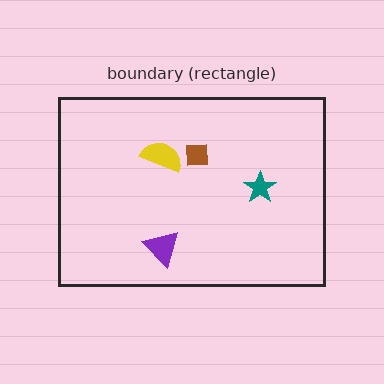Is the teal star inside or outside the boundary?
Inside.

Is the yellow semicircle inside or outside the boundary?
Inside.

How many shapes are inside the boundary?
4 inside, 0 outside.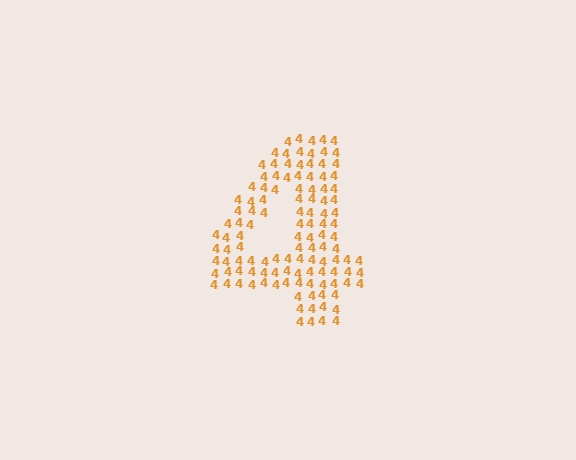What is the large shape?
The large shape is the digit 4.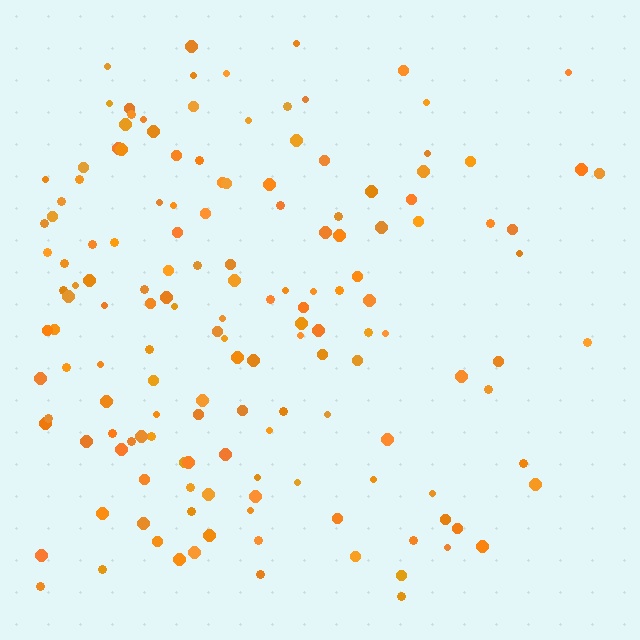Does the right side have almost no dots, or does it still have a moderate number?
Still a moderate number, just noticeably fewer than the left.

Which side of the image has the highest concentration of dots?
The left.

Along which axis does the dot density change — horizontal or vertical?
Horizontal.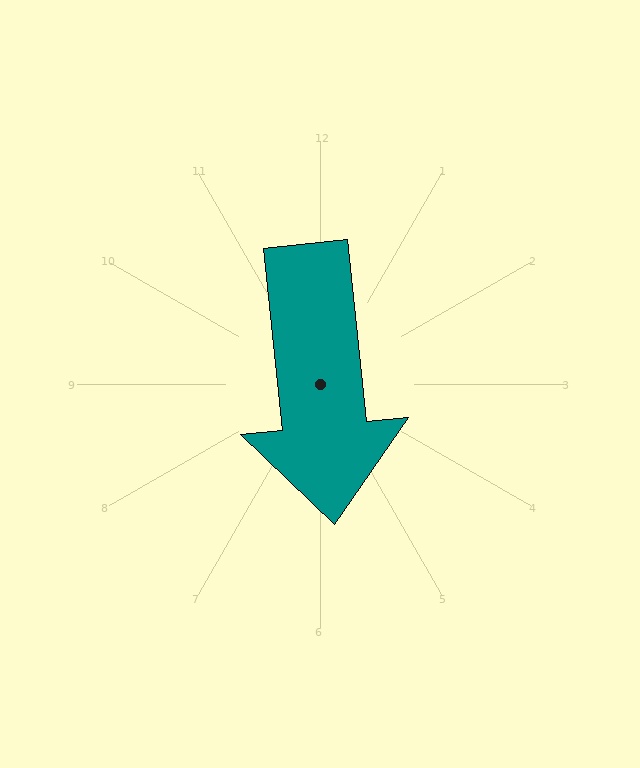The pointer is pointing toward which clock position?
Roughly 6 o'clock.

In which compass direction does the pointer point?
South.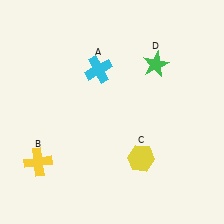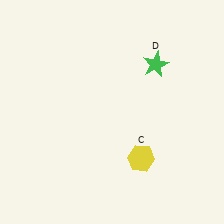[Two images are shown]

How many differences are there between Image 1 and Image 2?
There are 2 differences between the two images.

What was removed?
The cyan cross (A), the yellow cross (B) were removed in Image 2.